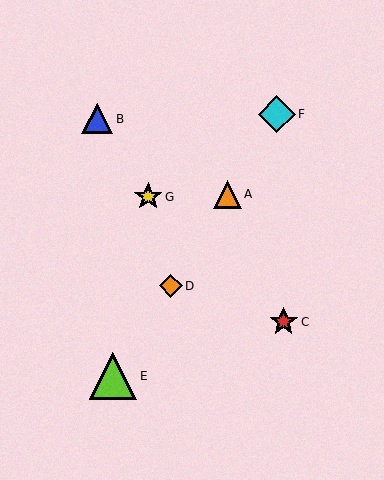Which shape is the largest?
The lime triangle (labeled E) is the largest.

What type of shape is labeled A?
Shape A is an orange triangle.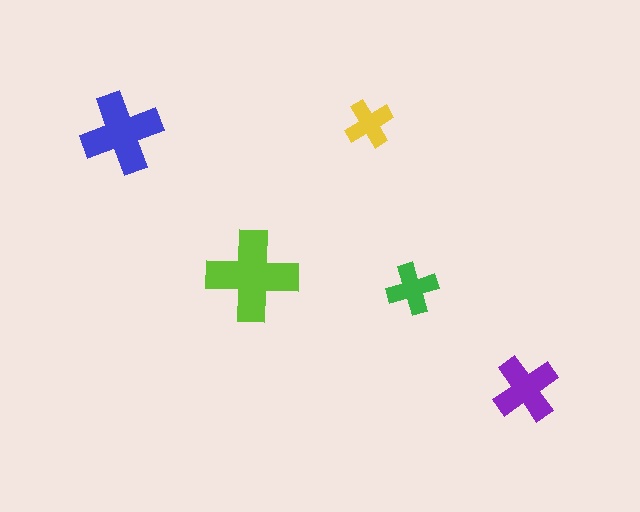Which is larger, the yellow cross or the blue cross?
The blue one.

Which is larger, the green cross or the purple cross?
The purple one.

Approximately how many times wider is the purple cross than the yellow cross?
About 1.5 times wider.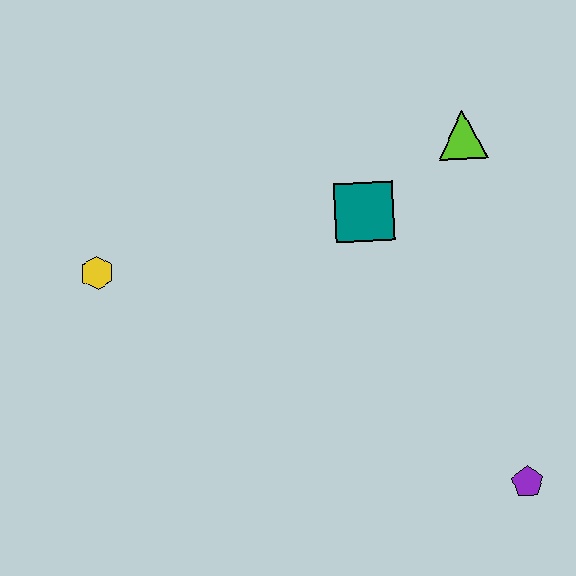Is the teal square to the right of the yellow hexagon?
Yes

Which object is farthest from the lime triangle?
The yellow hexagon is farthest from the lime triangle.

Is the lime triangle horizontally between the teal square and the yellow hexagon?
No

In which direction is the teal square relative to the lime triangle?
The teal square is to the left of the lime triangle.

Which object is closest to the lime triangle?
The teal square is closest to the lime triangle.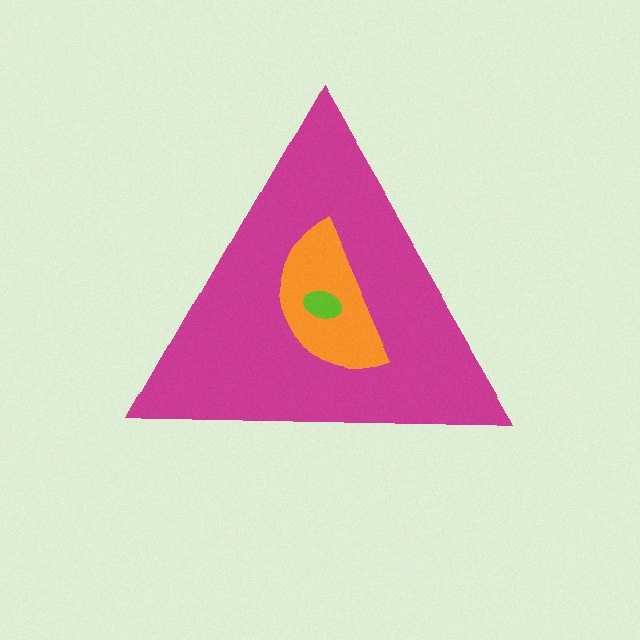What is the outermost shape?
The magenta triangle.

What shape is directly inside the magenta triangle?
The orange semicircle.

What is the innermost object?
The lime ellipse.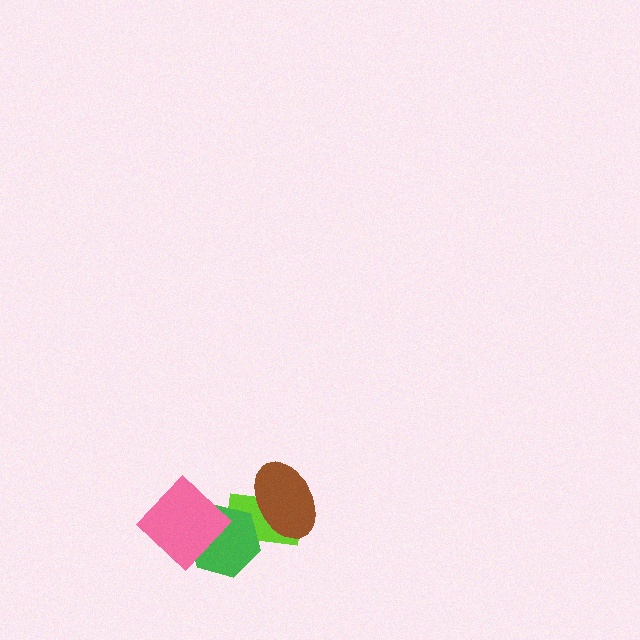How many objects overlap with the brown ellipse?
1 object overlaps with the brown ellipse.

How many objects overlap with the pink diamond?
1 object overlaps with the pink diamond.